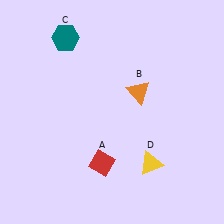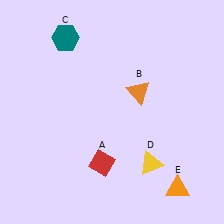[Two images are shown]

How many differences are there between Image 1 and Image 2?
There is 1 difference between the two images.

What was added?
An orange triangle (E) was added in Image 2.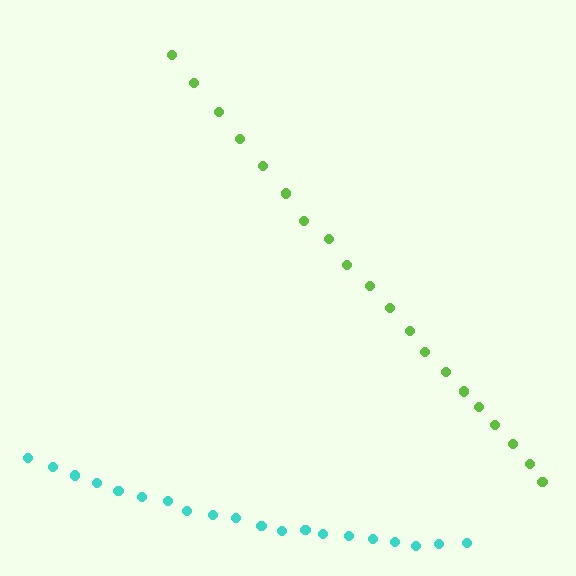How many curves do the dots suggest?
There are 2 distinct paths.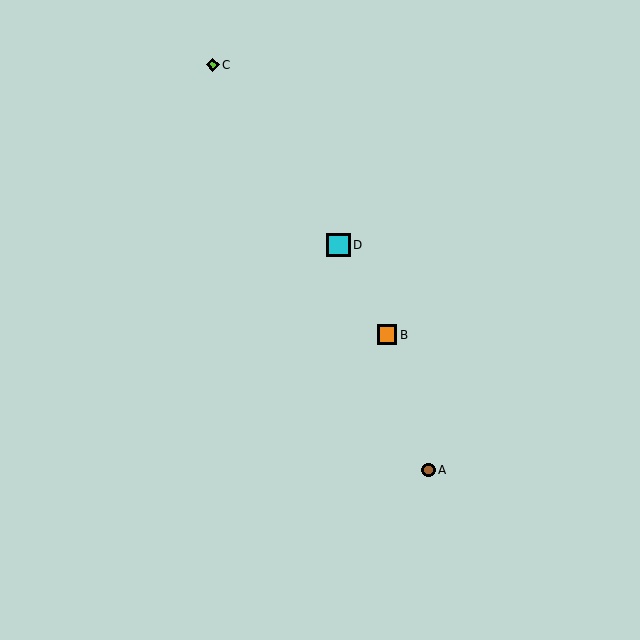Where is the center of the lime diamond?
The center of the lime diamond is at (213, 65).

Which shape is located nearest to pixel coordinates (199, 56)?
The lime diamond (labeled C) at (213, 65) is nearest to that location.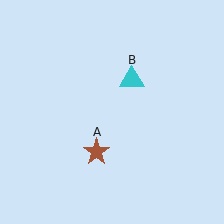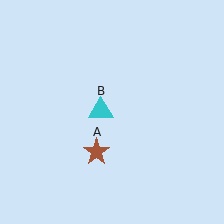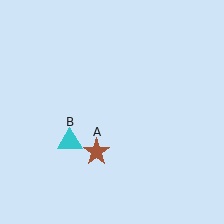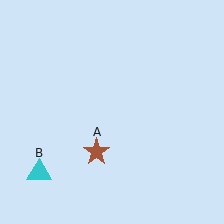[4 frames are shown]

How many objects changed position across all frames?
1 object changed position: cyan triangle (object B).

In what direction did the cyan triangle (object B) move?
The cyan triangle (object B) moved down and to the left.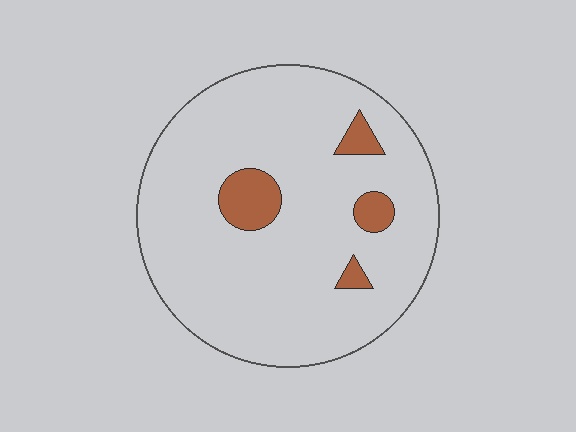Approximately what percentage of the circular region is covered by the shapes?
Approximately 10%.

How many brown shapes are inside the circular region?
4.